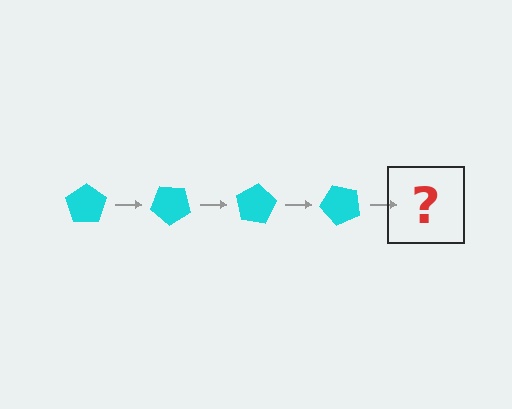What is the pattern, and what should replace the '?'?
The pattern is that the pentagon rotates 40 degrees each step. The '?' should be a cyan pentagon rotated 160 degrees.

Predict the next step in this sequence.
The next step is a cyan pentagon rotated 160 degrees.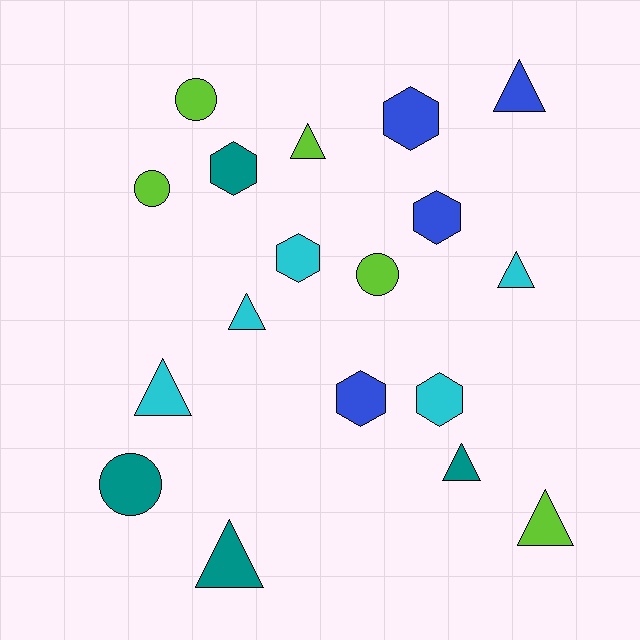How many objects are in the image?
There are 18 objects.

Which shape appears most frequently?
Triangle, with 8 objects.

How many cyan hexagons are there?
There are 2 cyan hexagons.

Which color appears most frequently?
Cyan, with 5 objects.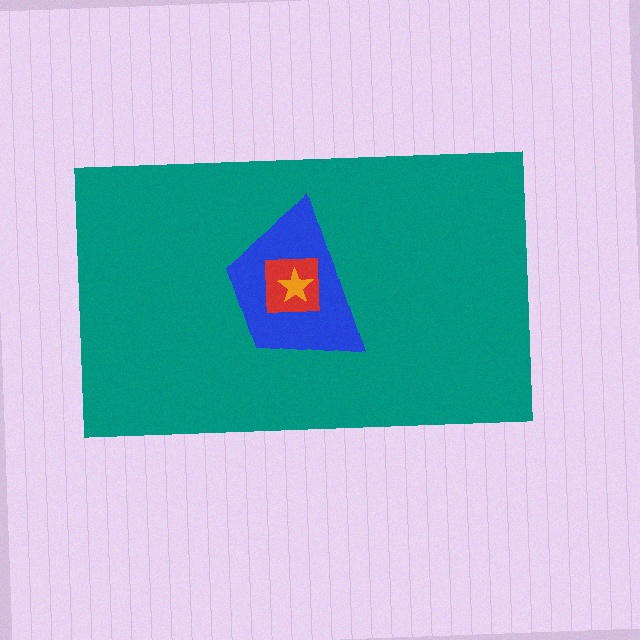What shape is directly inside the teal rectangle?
The blue trapezoid.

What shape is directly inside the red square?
The orange star.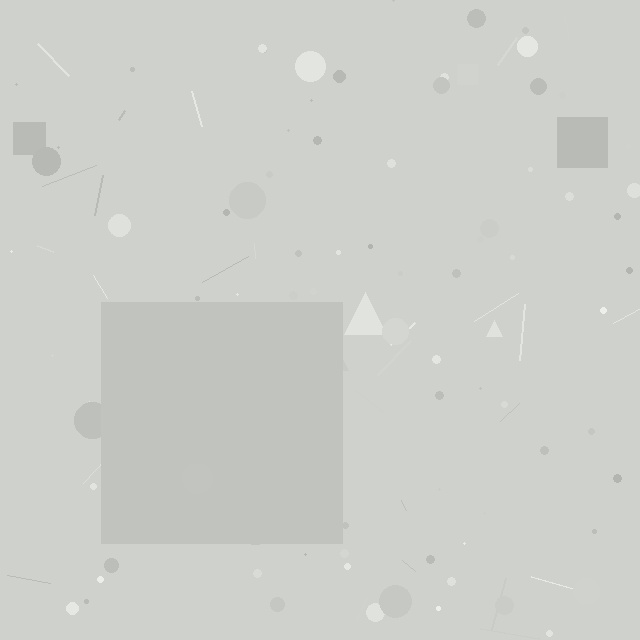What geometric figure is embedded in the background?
A square is embedded in the background.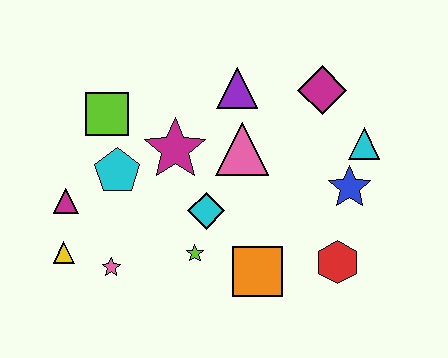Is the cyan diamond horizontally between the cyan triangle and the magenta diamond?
No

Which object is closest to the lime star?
The cyan diamond is closest to the lime star.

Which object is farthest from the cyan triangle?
The yellow triangle is farthest from the cyan triangle.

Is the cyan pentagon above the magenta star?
No